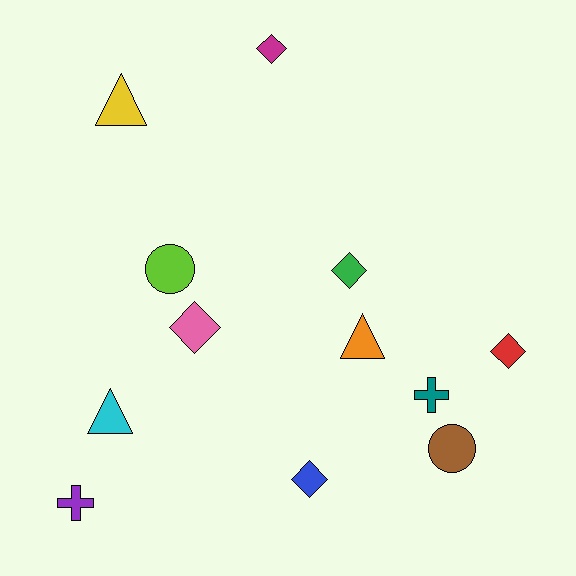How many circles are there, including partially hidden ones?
There are 2 circles.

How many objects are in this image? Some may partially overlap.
There are 12 objects.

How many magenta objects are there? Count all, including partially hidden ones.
There is 1 magenta object.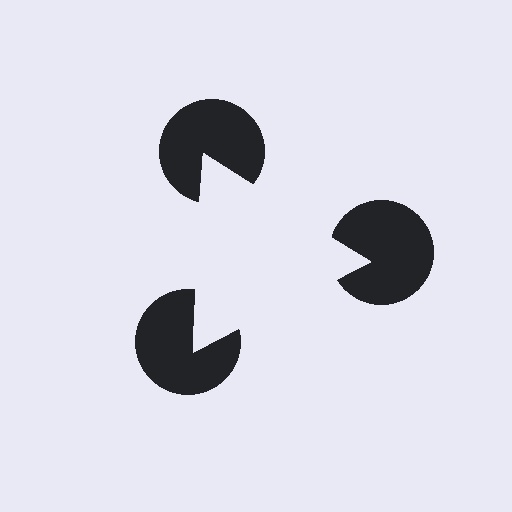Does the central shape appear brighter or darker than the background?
It typically appears slightly brighter than the background, even though no actual brightness change is drawn.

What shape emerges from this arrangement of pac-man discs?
An illusory triangle — its edges are inferred from the aligned wedge cuts in the pac-man discs, not physically drawn.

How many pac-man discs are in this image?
There are 3 — one at each vertex of the illusory triangle.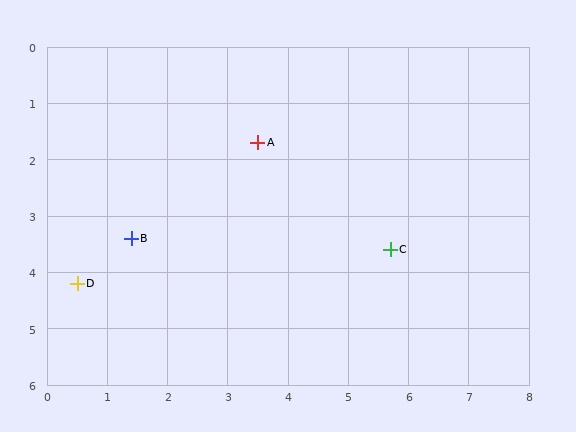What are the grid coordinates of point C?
Point C is at approximately (5.7, 3.6).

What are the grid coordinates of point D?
Point D is at approximately (0.5, 4.2).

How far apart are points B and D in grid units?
Points B and D are about 1.2 grid units apart.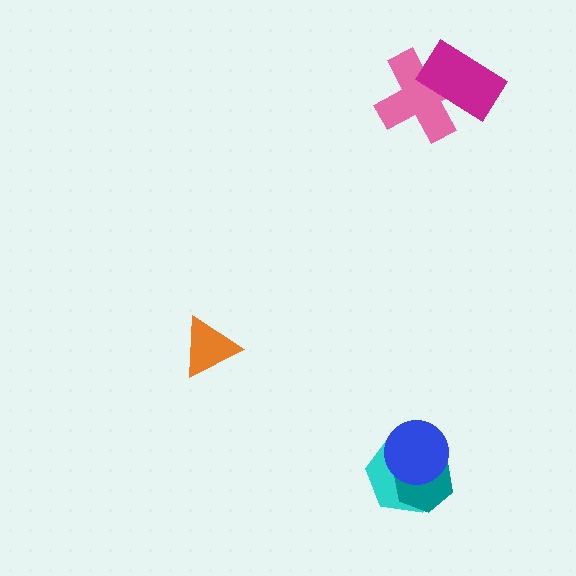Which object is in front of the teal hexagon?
The blue circle is in front of the teal hexagon.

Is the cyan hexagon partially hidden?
Yes, it is partially covered by another shape.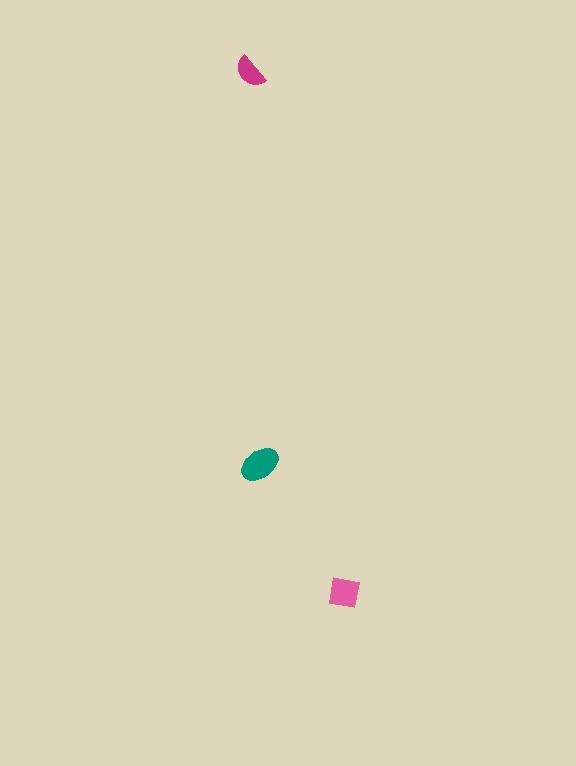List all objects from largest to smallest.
The teal ellipse, the pink square, the magenta semicircle.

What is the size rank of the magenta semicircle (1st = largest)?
3rd.